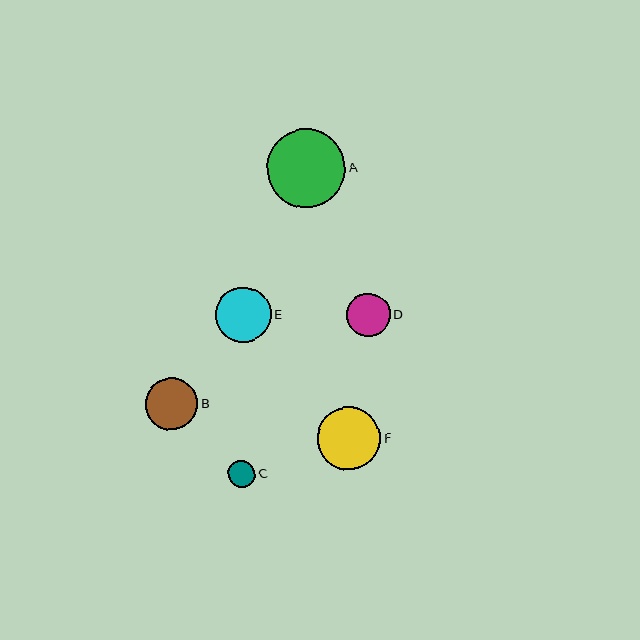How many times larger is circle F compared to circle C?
Circle F is approximately 2.3 times the size of circle C.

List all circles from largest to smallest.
From largest to smallest: A, F, E, B, D, C.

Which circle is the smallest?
Circle C is the smallest with a size of approximately 27 pixels.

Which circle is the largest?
Circle A is the largest with a size of approximately 79 pixels.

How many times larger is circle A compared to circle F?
Circle A is approximately 1.2 times the size of circle F.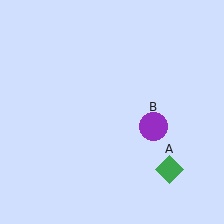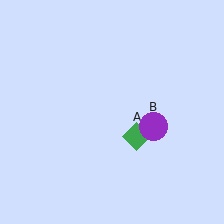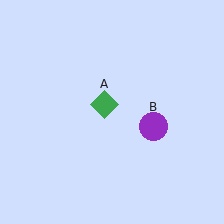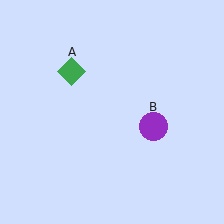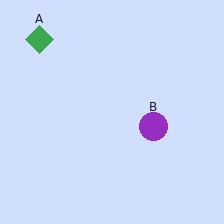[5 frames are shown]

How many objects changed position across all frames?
1 object changed position: green diamond (object A).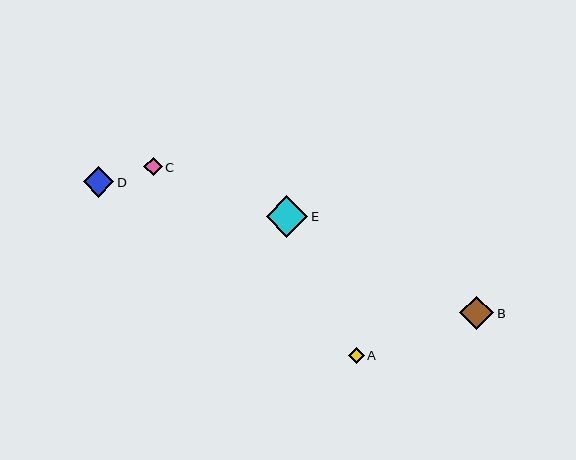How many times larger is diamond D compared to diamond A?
Diamond D is approximately 1.9 times the size of diamond A.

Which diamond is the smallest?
Diamond A is the smallest with a size of approximately 16 pixels.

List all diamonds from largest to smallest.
From largest to smallest: E, B, D, C, A.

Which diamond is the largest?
Diamond E is the largest with a size of approximately 41 pixels.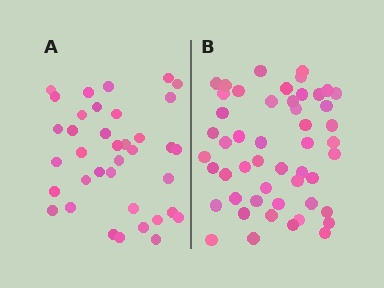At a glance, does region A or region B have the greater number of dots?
Region B (the right region) has more dots.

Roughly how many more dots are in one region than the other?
Region B has approximately 15 more dots than region A.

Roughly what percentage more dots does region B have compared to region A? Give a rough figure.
About 35% more.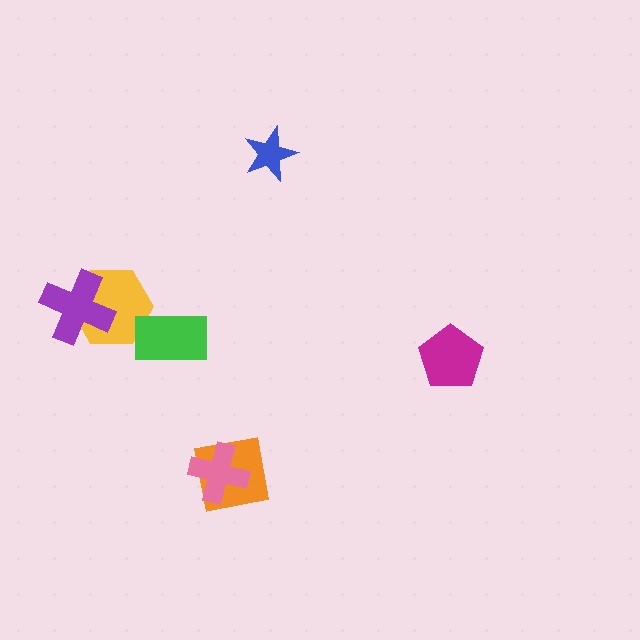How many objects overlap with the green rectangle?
1 object overlaps with the green rectangle.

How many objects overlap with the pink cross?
1 object overlaps with the pink cross.